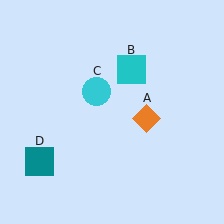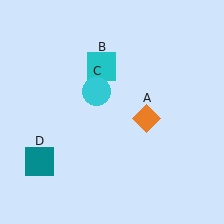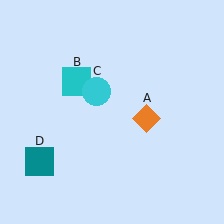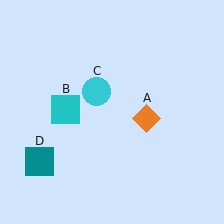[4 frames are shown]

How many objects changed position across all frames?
1 object changed position: cyan square (object B).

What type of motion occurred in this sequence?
The cyan square (object B) rotated counterclockwise around the center of the scene.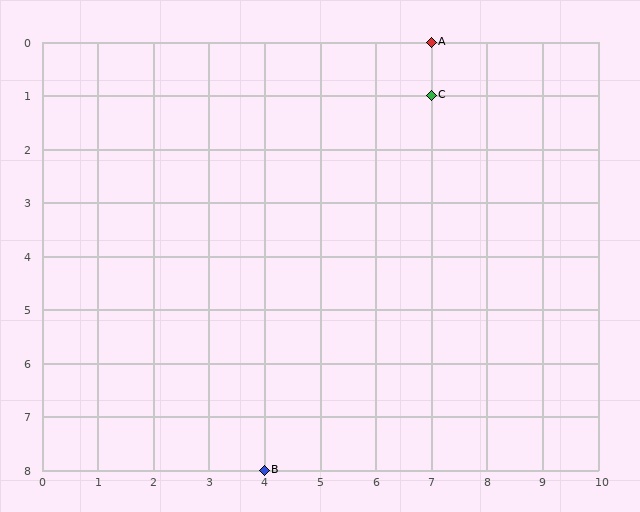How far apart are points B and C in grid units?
Points B and C are 3 columns and 7 rows apart (about 7.6 grid units diagonally).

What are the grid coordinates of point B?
Point B is at grid coordinates (4, 8).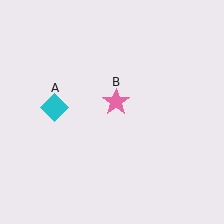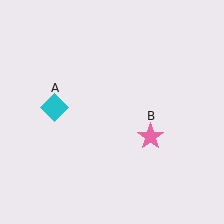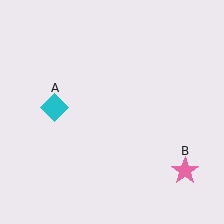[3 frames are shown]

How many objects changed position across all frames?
1 object changed position: pink star (object B).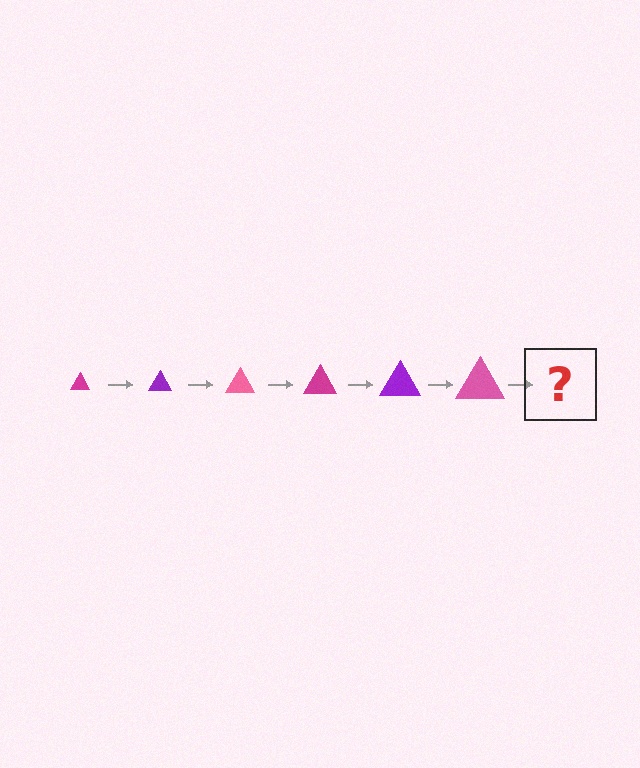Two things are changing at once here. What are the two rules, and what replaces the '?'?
The two rules are that the triangle grows larger each step and the color cycles through magenta, purple, and pink. The '?' should be a magenta triangle, larger than the previous one.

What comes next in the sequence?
The next element should be a magenta triangle, larger than the previous one.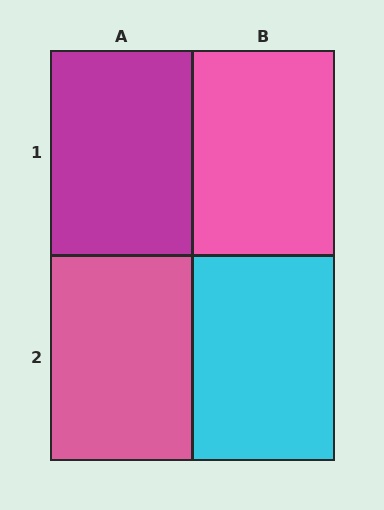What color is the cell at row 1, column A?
Magenta.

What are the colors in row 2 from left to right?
Pink, cyan.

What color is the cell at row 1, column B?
Pink.